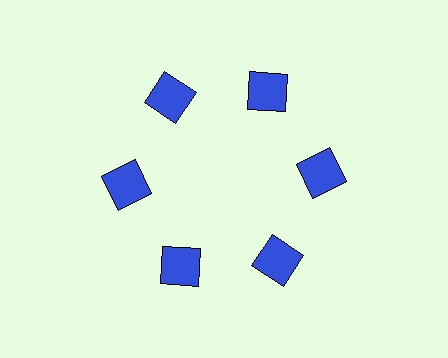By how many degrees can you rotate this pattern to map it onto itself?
The pattern maps onto itself every 60 degrees of rotation.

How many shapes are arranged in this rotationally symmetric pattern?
There are 6 shapes, arranged in 6 groups of 1.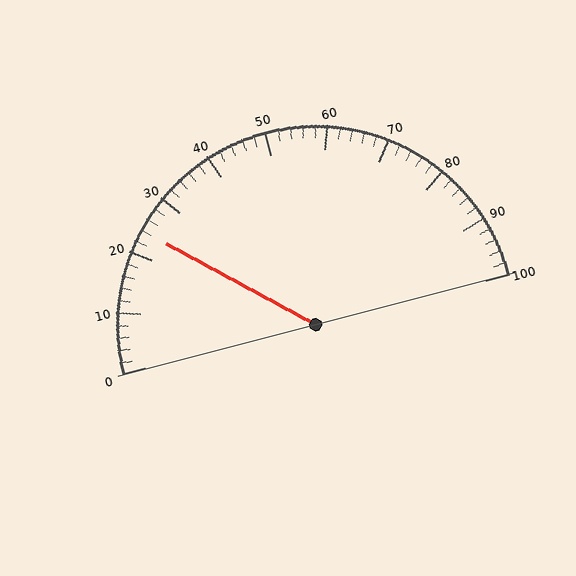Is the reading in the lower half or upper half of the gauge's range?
The reading is in the lower half of the range (0 to 100).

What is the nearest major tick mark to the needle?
The nearest major tick mark is 20.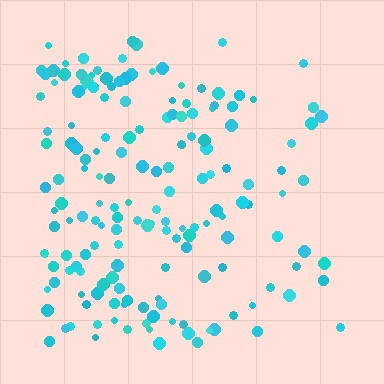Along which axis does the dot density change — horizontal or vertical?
Horizontal.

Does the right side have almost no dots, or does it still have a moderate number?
Still a moderate number, just noticeably fewer than the left.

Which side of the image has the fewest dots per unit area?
The right.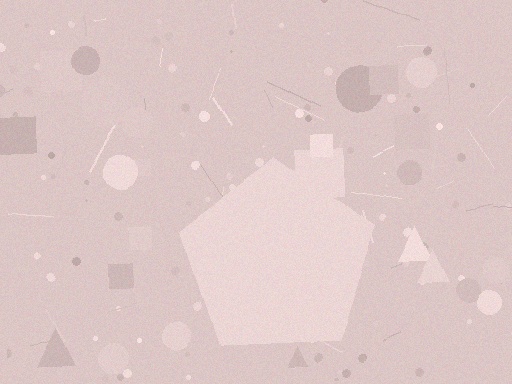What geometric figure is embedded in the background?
A pentagon is embedded in the background.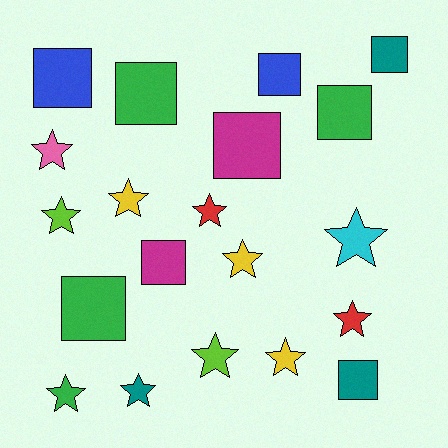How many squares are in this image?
There are 9 squares.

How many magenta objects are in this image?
There are 2 magenta objects.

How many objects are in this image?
There are 20 objects.